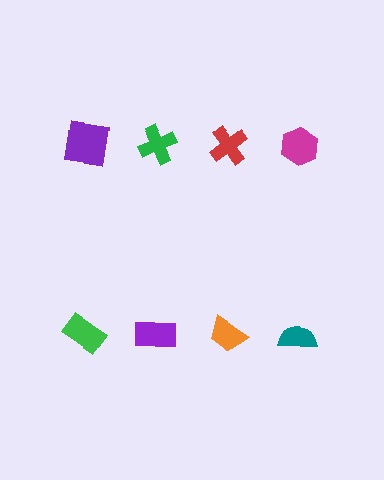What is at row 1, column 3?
A red cross.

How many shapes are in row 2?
4 shapes.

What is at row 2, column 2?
A purple rectangle.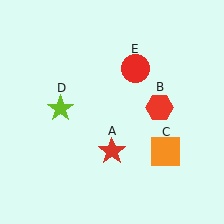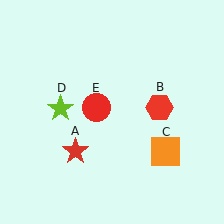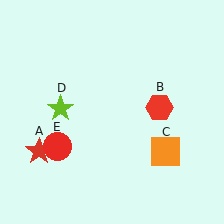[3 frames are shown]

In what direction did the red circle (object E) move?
The red circle (object E) moved down and to the left.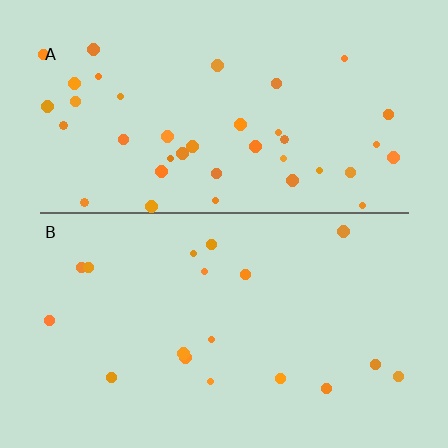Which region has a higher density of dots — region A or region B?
A (the top).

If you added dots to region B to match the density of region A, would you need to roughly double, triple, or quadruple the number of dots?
Approximately double.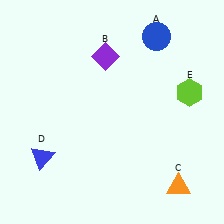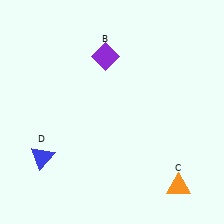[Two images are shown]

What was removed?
The blue circle (A), the lime hexagon (E) were removed in Image 2.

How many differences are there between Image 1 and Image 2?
There are 2 differences between the two images.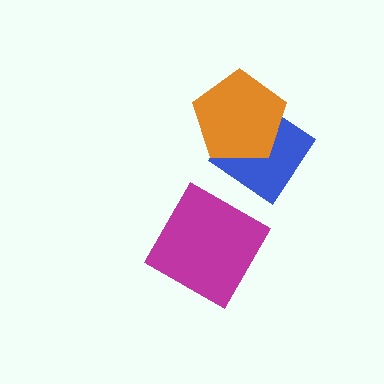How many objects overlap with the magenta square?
0 objects overlap with the magenta square.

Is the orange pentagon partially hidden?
No, no other shape covers it.